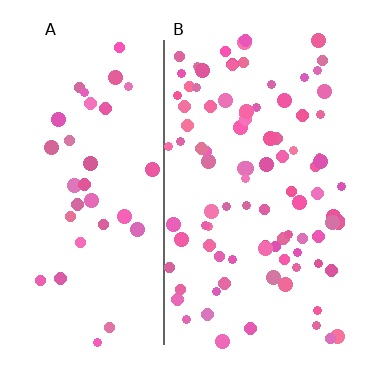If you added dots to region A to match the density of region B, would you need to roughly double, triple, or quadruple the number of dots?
Approximately triple.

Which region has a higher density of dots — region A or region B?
B (the right).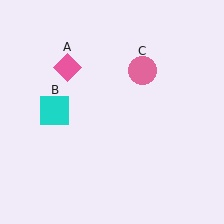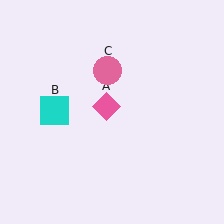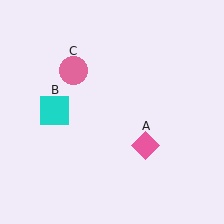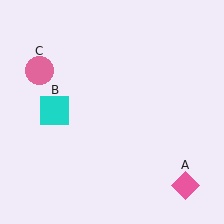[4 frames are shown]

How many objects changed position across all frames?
2 objects changed position: pink diamond (object A), pink circle (object C).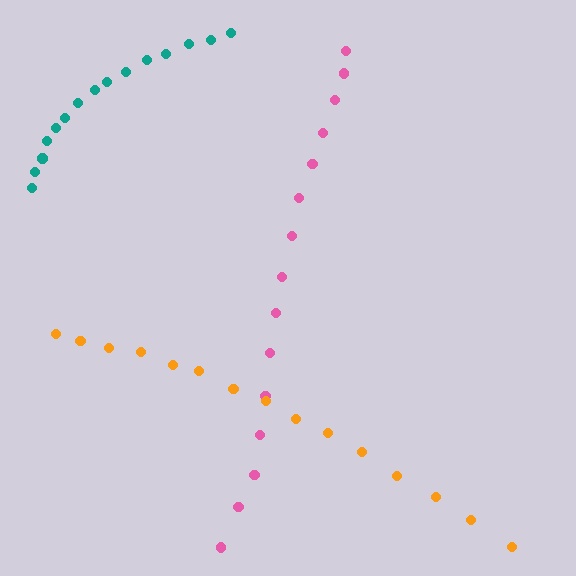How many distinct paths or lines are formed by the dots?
There are 3 distinct paths.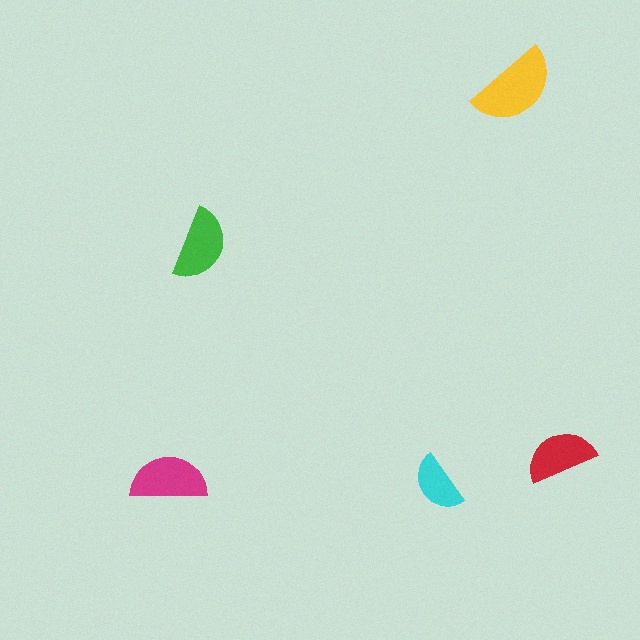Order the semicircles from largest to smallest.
the yellow one, the magenta one, the green one, the red one, the cyan one.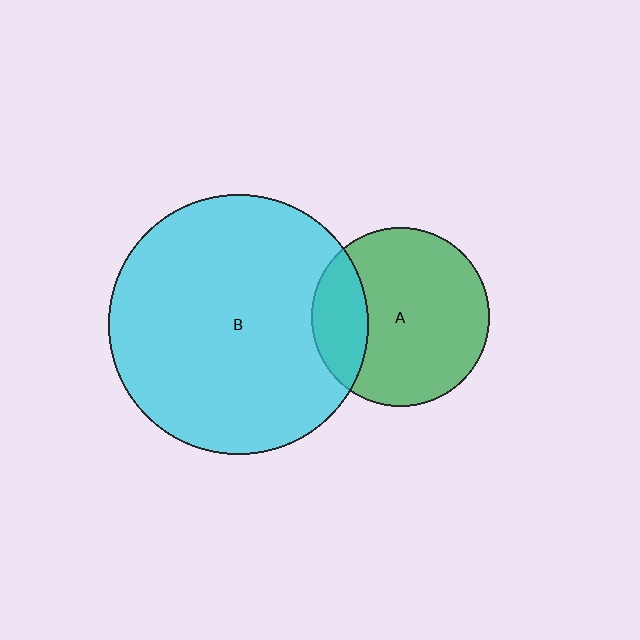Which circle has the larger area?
Circle B (cyan).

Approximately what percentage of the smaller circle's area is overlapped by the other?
Approximately 20%.